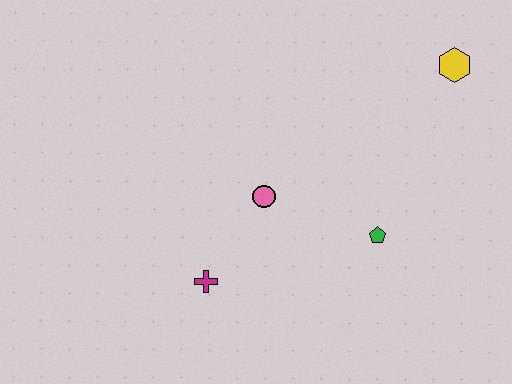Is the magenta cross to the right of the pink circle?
No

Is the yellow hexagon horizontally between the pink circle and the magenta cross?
No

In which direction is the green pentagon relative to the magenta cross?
The green pentagon is to the right of the magenta cross.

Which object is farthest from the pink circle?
The yellow hexagon is farthest from the pink circle.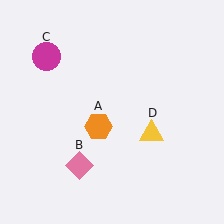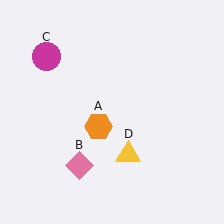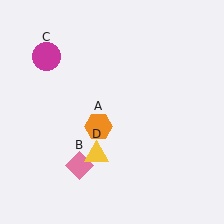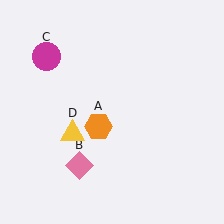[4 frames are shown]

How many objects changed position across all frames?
1 object changed position: yellow triangle (object D).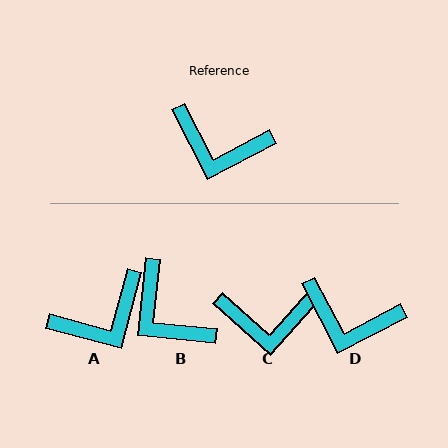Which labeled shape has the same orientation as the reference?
D.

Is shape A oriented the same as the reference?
No, it is off by about 48 degrees.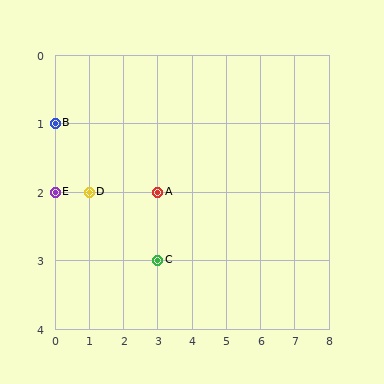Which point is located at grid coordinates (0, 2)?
Point E is at (0, 2).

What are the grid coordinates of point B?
Point B is at grid coordinates (0, 1).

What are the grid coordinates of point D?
Point D is at grid coordinates (1, 2).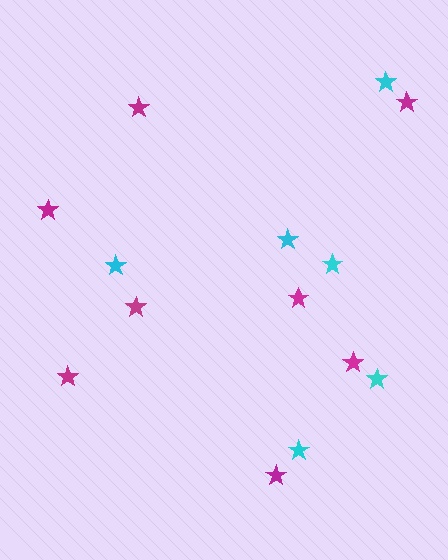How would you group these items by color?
There are 2 groups: one group of magenta stars (8) and one group of cyan stars (6).